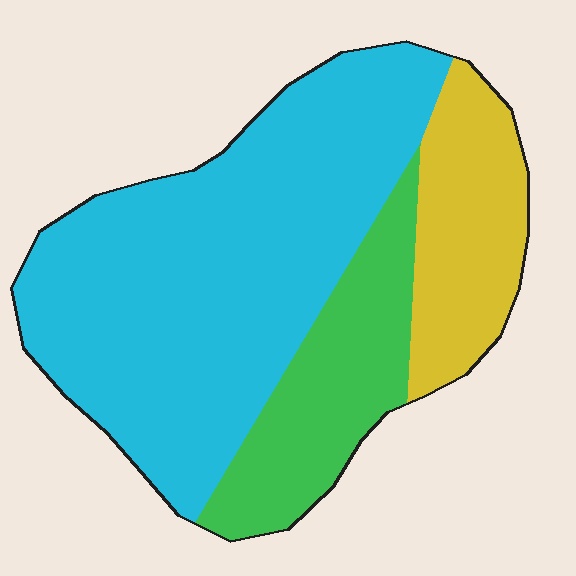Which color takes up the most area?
Cyan, at roughly 60%.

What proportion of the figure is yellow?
Yellow takes up about one sixth (1/6) of the figure.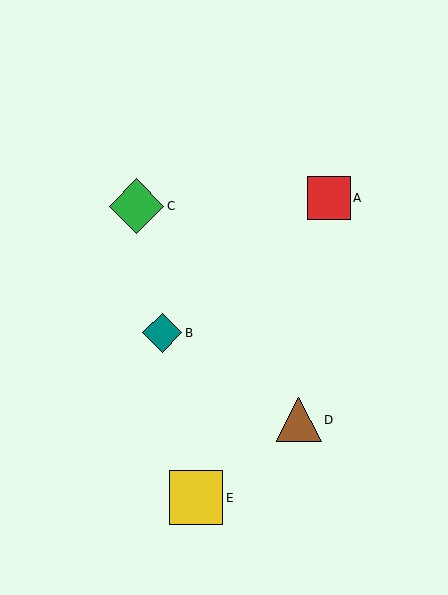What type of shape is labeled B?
Shape B is a teal diamond.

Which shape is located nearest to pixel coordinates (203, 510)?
The yellow square (labeled E) at (196, 498) is nearest to that location.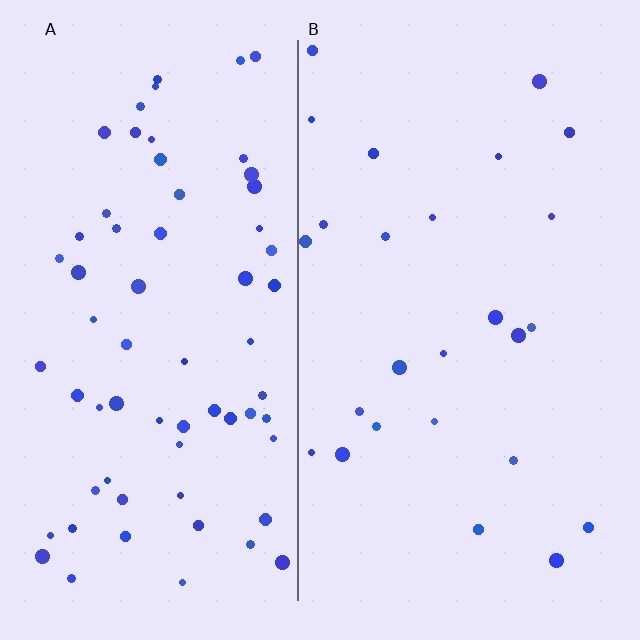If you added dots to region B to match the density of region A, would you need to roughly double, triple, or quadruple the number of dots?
Approximately triple.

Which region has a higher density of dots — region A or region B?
A (the left).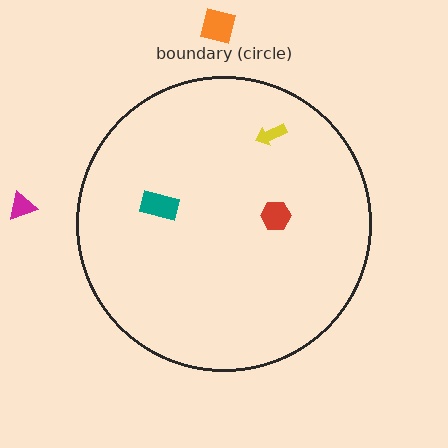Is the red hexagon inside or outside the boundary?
Inside.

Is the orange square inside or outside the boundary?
Outside.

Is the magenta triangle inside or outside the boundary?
Outside.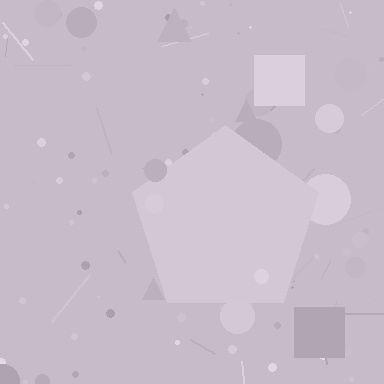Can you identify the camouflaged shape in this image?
The camouflaged shape is a pentagon.